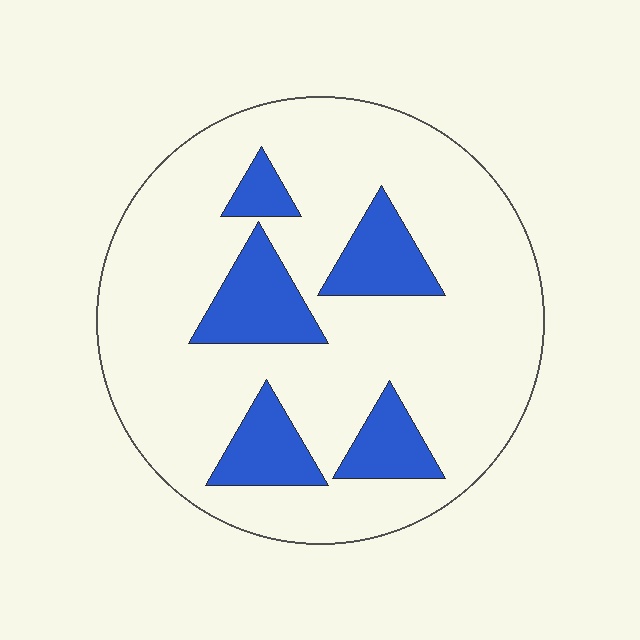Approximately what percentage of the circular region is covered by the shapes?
Approximately 20%.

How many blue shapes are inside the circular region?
5.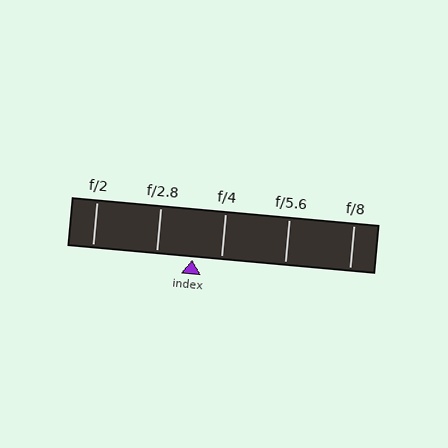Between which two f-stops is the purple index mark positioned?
The index mark is between f/2.8 and f/4.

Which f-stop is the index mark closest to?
The index mark is closest to f/4.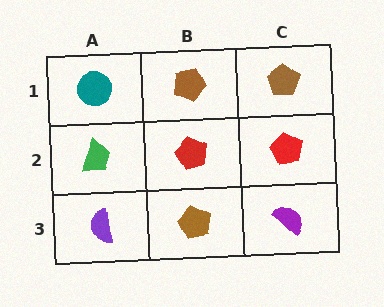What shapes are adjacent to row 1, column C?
A red pentagon (row 2, column C), a brown pentagon (row 1, column B).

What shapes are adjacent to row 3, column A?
A green trapezoid (row 2, column A), a brown pentagon (row 3, column B).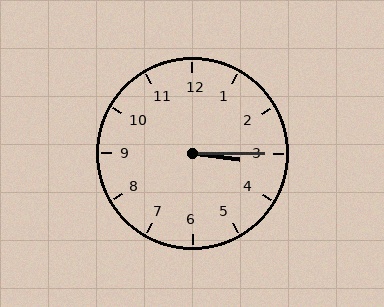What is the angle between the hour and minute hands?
Approximately 8 degrees.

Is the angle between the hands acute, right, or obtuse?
It is acute.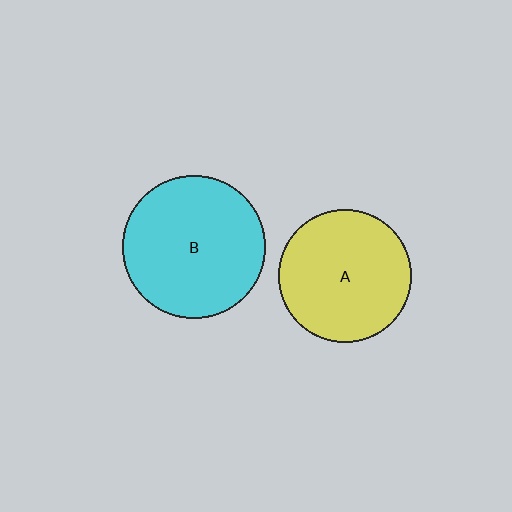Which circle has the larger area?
Circle B (cyan).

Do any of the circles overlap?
No, none of the circles overlap.